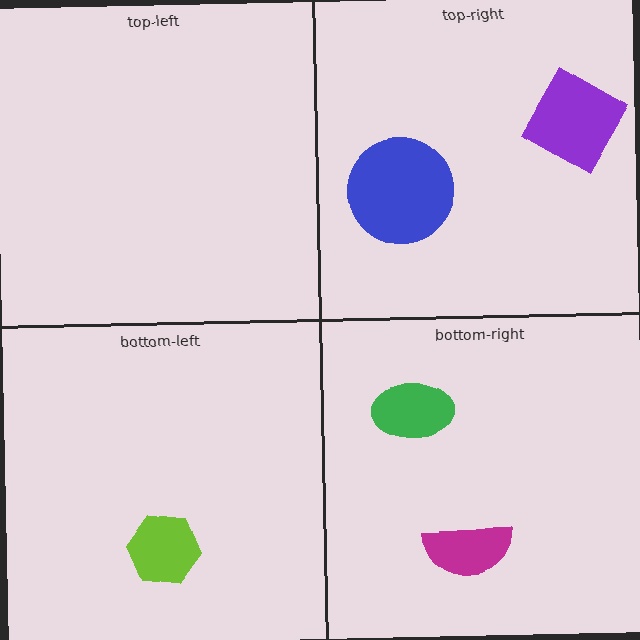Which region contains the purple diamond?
The top-right region.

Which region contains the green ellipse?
The bottom-right region.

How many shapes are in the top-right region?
2.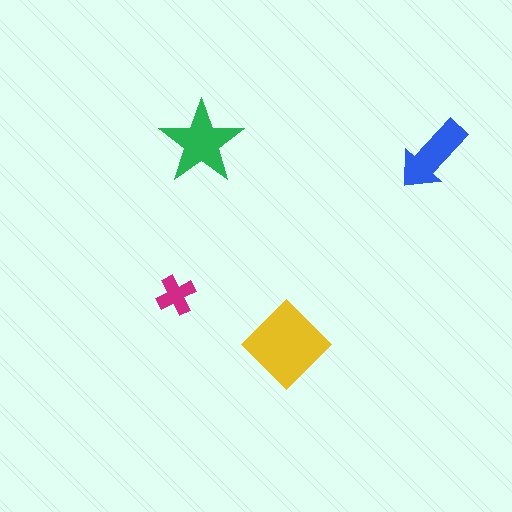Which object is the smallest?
The magenta cross.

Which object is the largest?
The yellow diamond.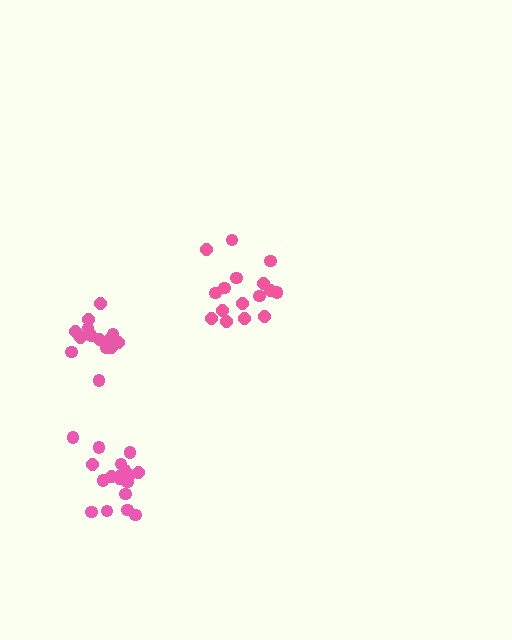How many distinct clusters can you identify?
There are 3 distinct clusters.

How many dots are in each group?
Group 1: 16 dots, Group 2: 18 dots, Group 3: 15 dots (49 total).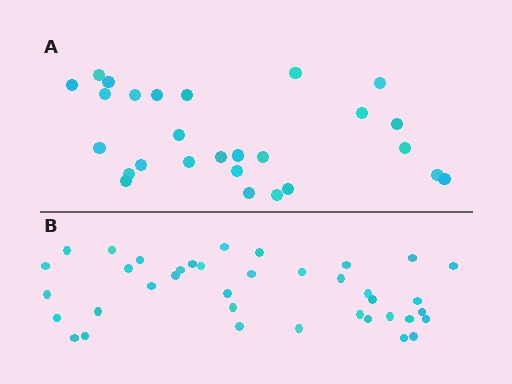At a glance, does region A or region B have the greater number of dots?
Region B (the bottom region) has more dots.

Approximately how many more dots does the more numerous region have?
Region B has roughly 12 or so more dots than region A.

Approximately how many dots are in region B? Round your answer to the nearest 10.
About 40 dots. (The exact count is 38, which rounds to 40.)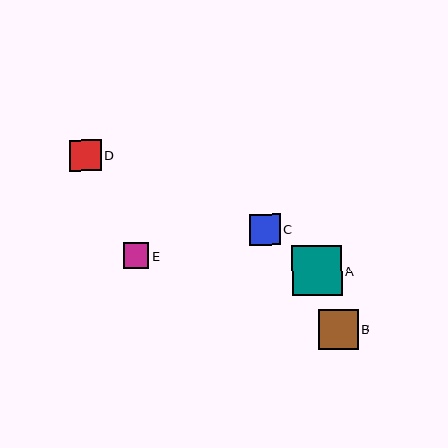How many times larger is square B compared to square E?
Square B is approximately 1.6 times the size of square E.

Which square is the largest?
Square A is the largest with a size of approximately 50 pixels.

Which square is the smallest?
Square E is the smallest with a size of approximately 25 pixels.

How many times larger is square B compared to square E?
Square B is approximately 1.6 times the size of square E.